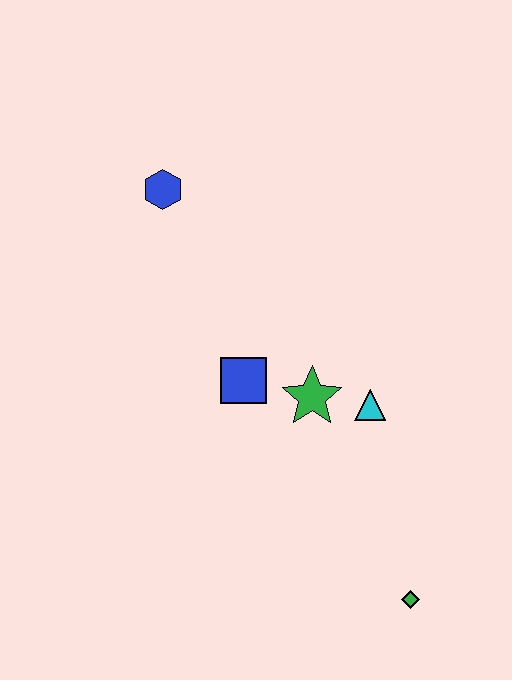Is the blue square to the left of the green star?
Yes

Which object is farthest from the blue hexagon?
The green diamond is farthest from the blue hexagon.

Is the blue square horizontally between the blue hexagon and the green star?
Yes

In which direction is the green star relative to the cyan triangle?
The green star is to the left of the cyan triangle.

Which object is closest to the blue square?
The green star is closest to the blue square.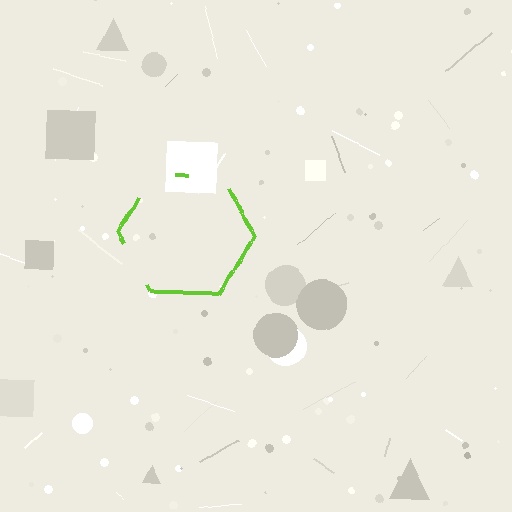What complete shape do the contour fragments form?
The contour fragments form a hexagon.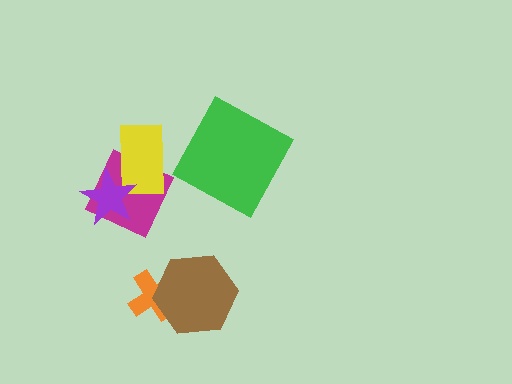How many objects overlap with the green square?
0 objects overlap with the green square.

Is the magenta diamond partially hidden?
Yes, it is partially covered by another shape.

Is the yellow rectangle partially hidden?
Yes, it is partially covered by another shape.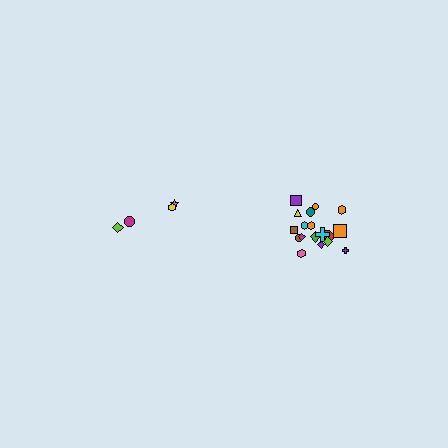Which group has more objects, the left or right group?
The right group.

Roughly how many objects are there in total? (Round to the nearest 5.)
Roughly 20 objects in total.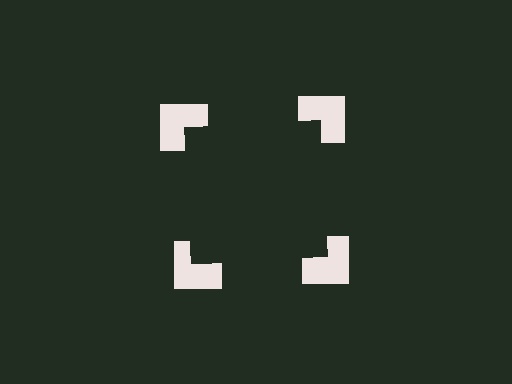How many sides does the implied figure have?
4 sides.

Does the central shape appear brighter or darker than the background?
It typically appears slightly darker than the background, even though no actual brightness change is drawn.